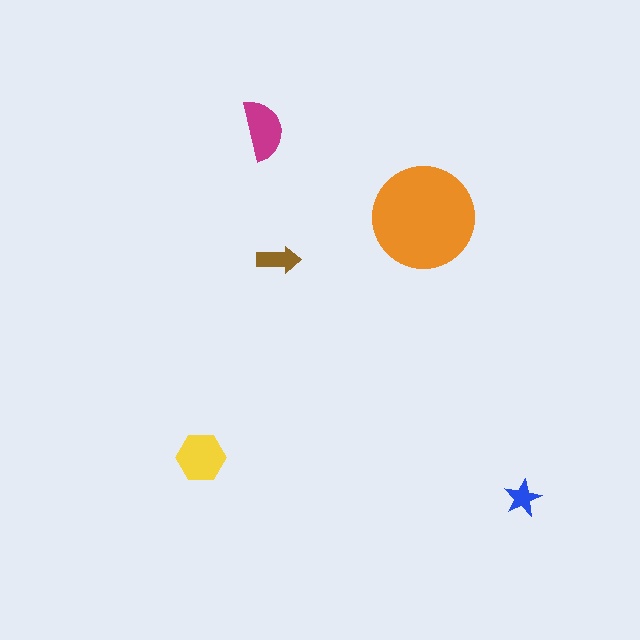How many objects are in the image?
There are 5 objects in the image.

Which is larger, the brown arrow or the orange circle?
The orange circle.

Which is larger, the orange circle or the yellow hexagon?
The orange circle.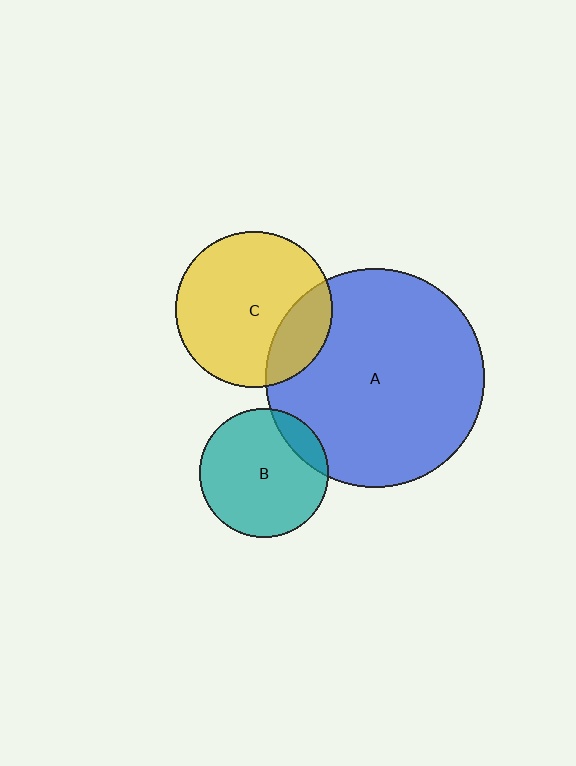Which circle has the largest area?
Circle A (blue).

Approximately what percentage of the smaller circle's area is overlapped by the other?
Approximately 20%.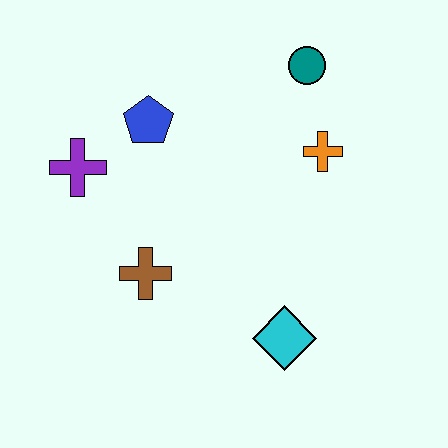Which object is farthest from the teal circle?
The cyan diamond is farthest from the teal circle.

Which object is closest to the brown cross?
The purple cross is closest to the brown cross.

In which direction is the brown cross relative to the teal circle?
The brown cross is below the teal circle.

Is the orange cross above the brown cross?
Yes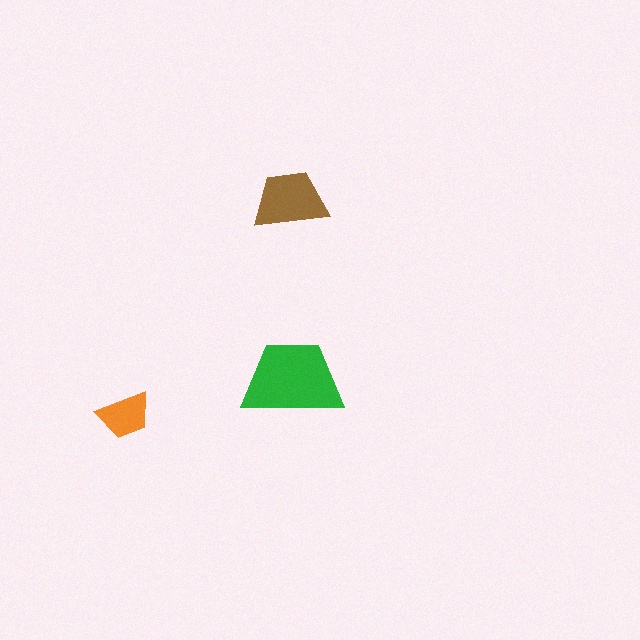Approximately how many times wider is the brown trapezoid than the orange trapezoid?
About 1.5 times wider.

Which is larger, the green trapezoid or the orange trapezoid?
The green one.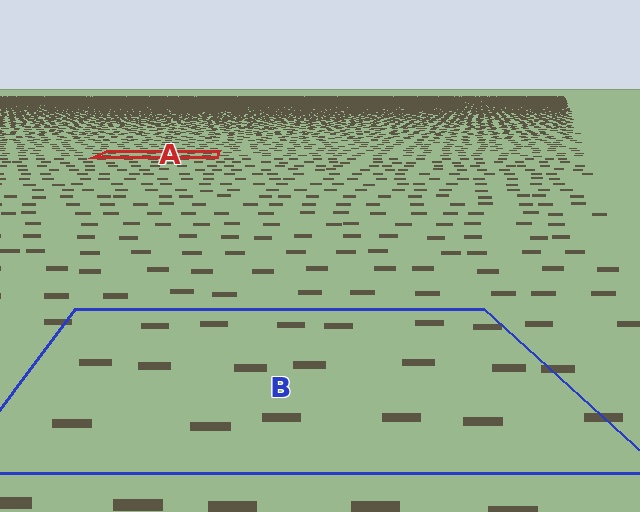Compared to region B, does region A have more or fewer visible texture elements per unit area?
Region A has more texture elements per unit area — they are packed more densely because it is farther away.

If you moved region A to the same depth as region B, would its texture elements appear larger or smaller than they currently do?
They would appear larger. At a closer depth, the same texture elements are projected at a bigger on-screen size.